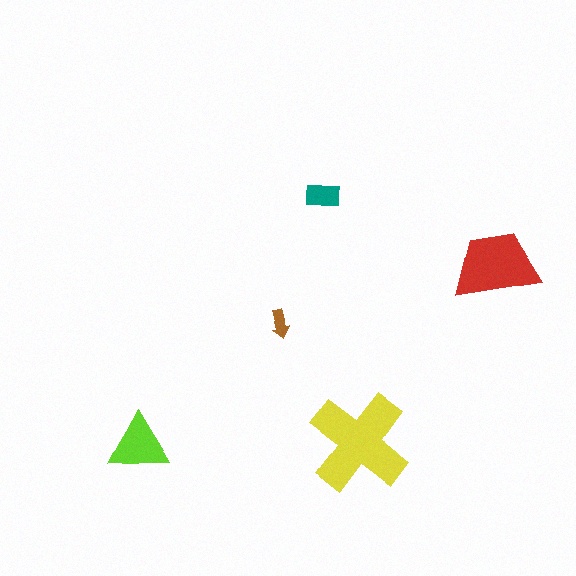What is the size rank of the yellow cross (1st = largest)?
1st.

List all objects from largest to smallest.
The yellow cross, the red trapezoid, the lime triangle, the teal rectangle, the brown arrow.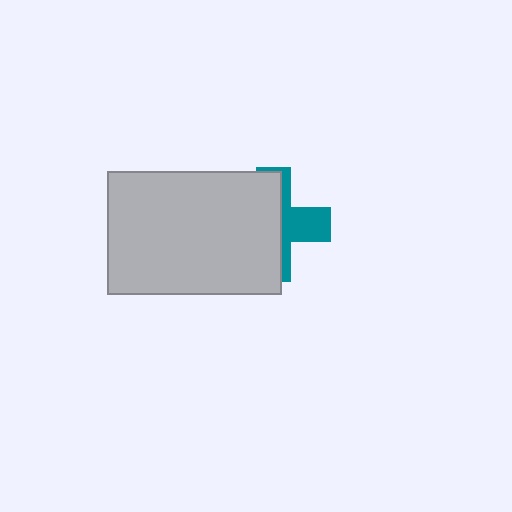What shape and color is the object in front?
The object in front is a light gray rectangle.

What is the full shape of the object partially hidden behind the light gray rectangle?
The partially hidden object is a teal cross.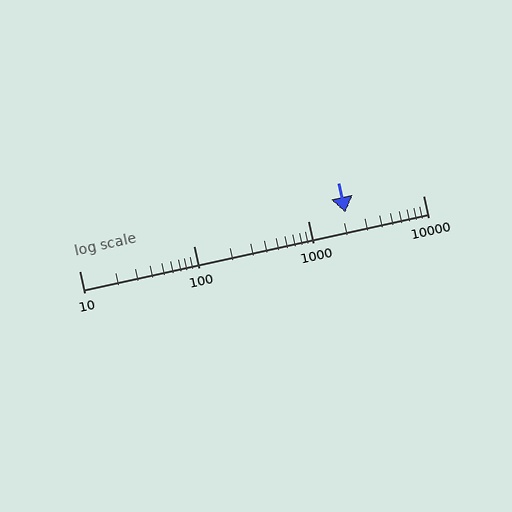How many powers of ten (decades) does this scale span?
The scale spans 3 decades, from 10 to 10000.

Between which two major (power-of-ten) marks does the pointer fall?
The pointer is between 1000 and 10000.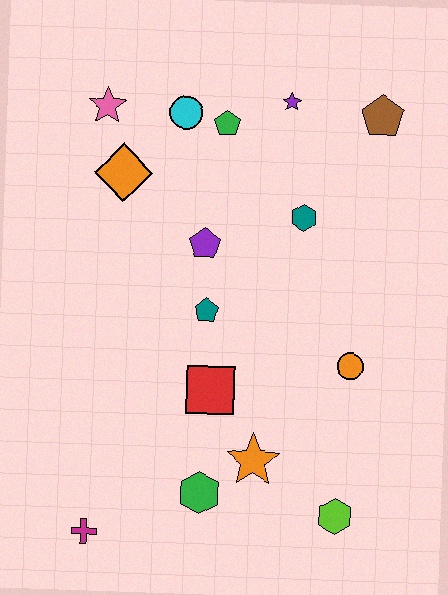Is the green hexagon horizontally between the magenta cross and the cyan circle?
No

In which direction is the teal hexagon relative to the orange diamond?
The teal hexagon is to the right of the orange diamond.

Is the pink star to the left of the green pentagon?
Yes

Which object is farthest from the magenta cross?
The brown pentagon is farthest from the magenta cross.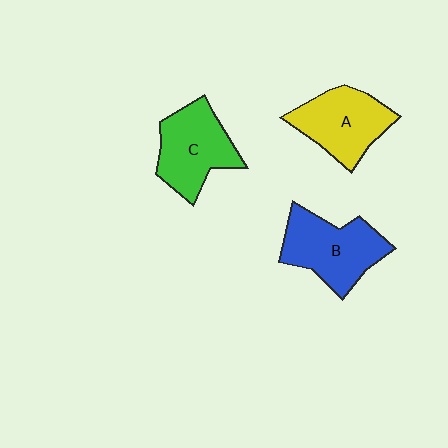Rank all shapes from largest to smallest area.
From largest to smallest: B (blue), C (green), A (yellow).